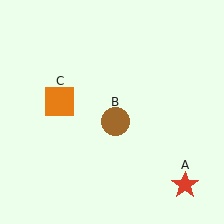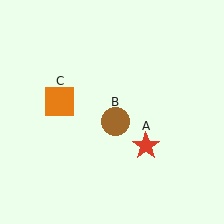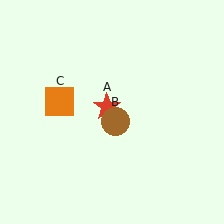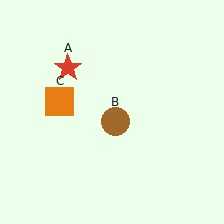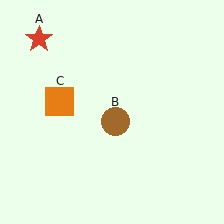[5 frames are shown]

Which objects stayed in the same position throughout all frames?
Brown circle (object B) and orange square (object C) remained stationary.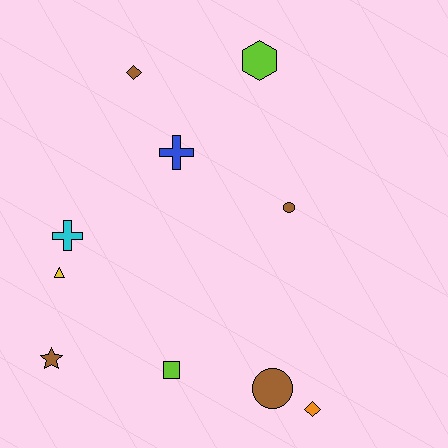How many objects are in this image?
There are 10 objects.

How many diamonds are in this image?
There are 2 diamonds.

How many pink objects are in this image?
There are no pink objects.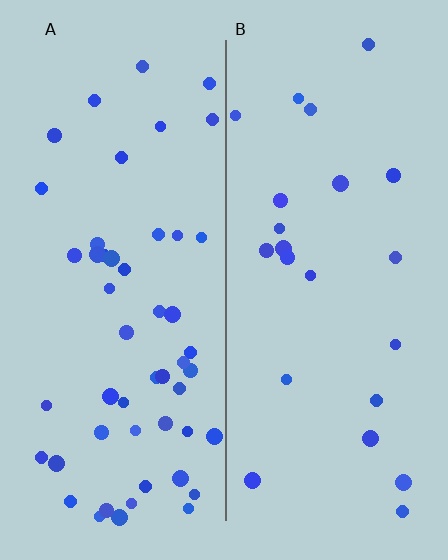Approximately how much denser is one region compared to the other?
Approximately 2.3× — region A over region B.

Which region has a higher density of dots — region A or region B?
A (the left).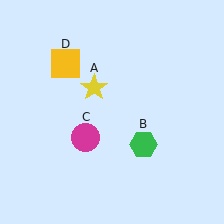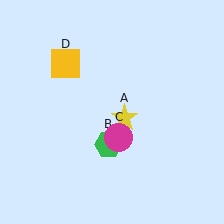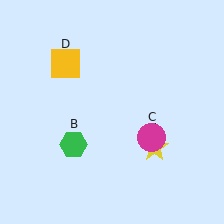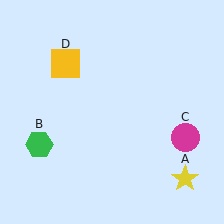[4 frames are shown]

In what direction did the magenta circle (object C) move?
The magenta circle (object C) moved right.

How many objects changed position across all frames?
3 objects changed position: yellow star (object A), green hexagon (object B), magenta circle (object C).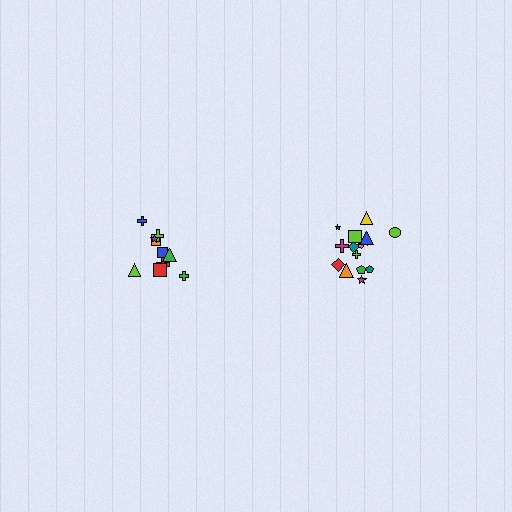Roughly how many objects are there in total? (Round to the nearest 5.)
Roughly 25 objects in total.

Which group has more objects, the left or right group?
The right group.